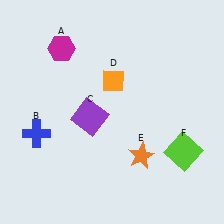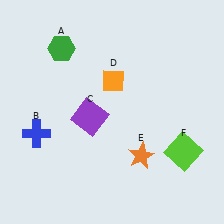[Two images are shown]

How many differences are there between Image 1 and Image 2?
There is 1 difference between the two images.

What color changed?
The hexagon (A) changed from magenta in Image 1 to green in Image 2.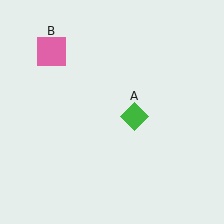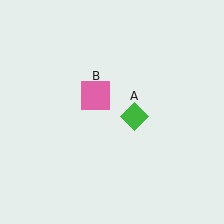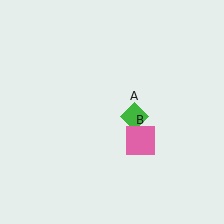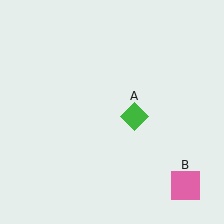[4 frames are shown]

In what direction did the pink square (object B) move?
The pink square (object B) moved down and to the right.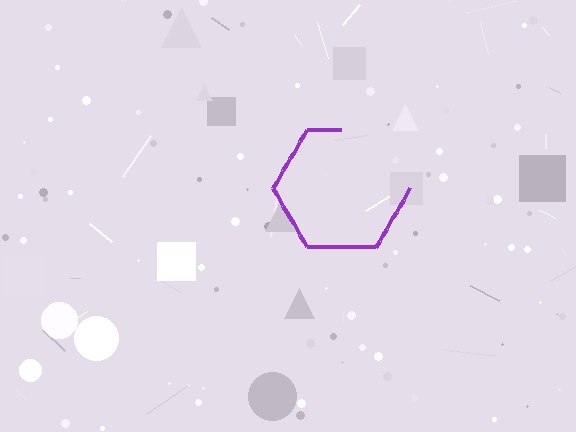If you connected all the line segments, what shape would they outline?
They would outline a hexagon.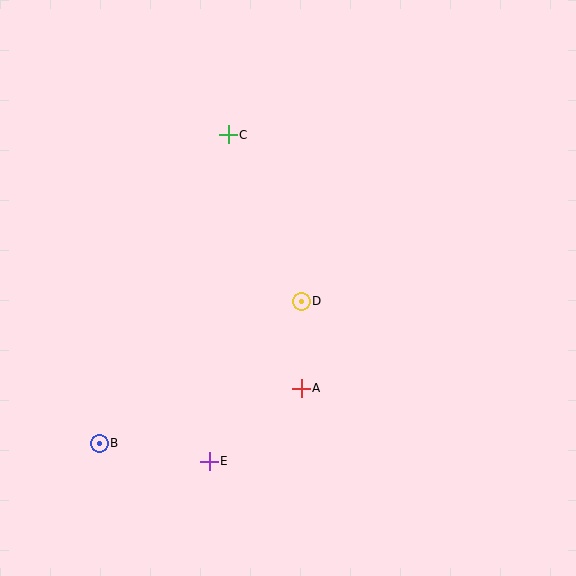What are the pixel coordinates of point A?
Point A is at (301, 388).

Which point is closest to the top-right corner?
Point C is closest to the top-right corner.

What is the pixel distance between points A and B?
The distance between A and B is 209 pixels.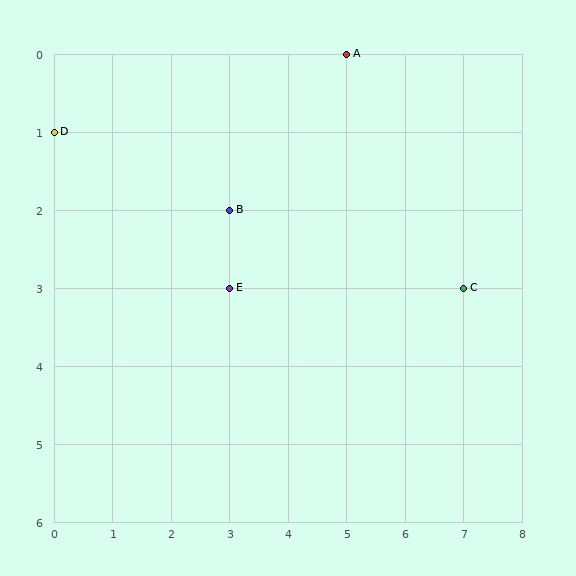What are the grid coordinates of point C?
Point C is at grid coordinates (7, 3).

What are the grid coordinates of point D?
Point D is at grid coordinates (0, 1).